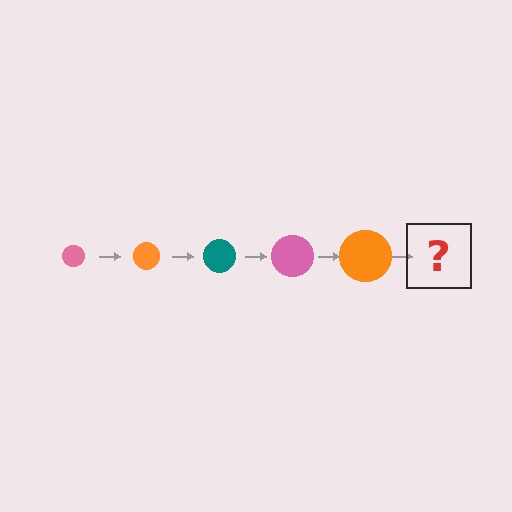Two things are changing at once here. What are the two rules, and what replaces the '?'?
The two rules are that the circle grows larger each step and the color cycles through pink, orange, and teal. The '?' should be a teal circle, larger than the previous one.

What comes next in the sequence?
The next element should be a teal circle, larger than the previous one.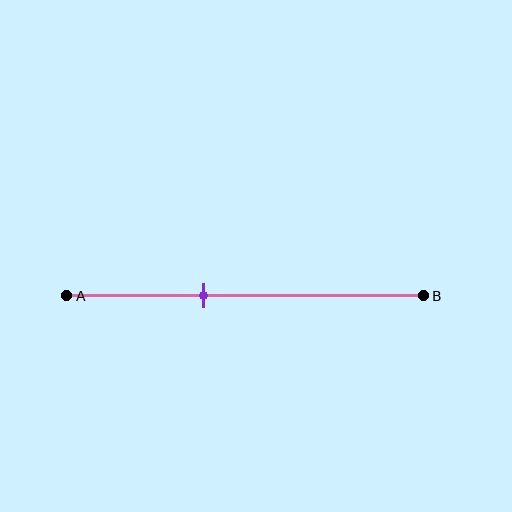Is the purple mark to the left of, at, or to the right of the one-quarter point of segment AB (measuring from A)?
The purple mark is to the right of the one-quarter point of segment AB.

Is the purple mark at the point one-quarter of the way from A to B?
No, the mark is at about 40% from A, not at the 25% one-quarter point.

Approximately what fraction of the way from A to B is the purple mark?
The purple mark is approximately 40% of the way from A to B.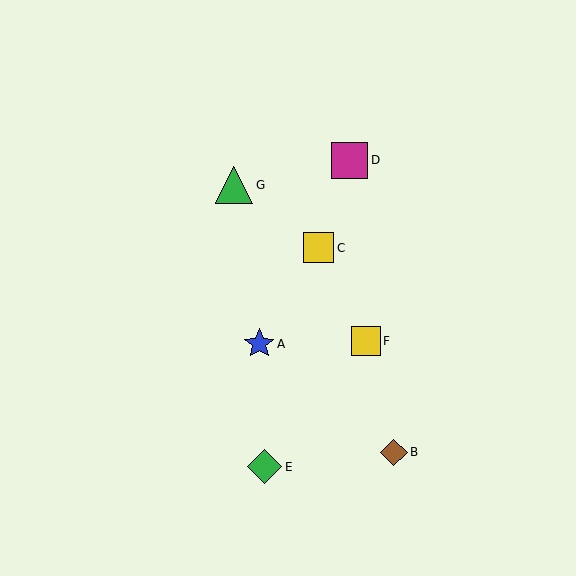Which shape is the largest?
The green triangle (labeled G) is the largest.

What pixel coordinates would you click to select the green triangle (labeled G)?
Click at (234, 185) to select the green triangle G.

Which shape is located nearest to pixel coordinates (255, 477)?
The green diamond (labeled E) at (264, 467) is nearest to that location.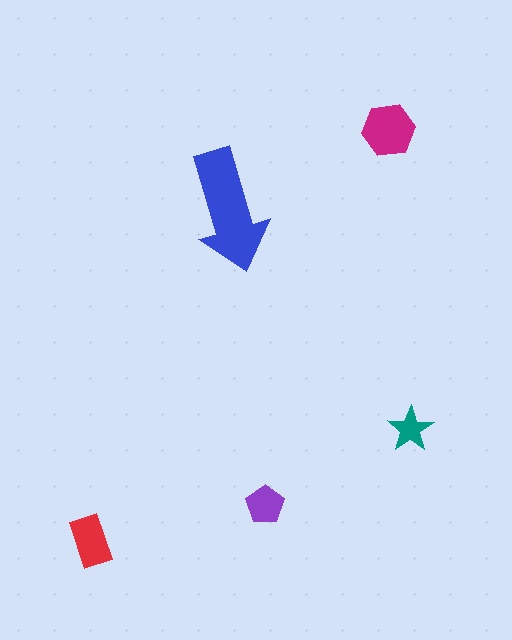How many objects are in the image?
There are 5 objects in the image.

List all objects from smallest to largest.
The teal star, the purple pentagon, the red rectangle, the magenta hexagon, the blue arrow.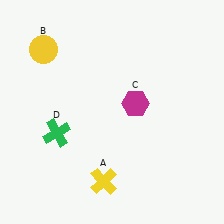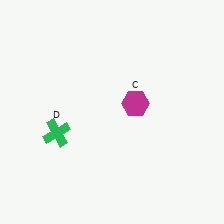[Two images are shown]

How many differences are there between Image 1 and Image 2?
There are 2 differences between the two images.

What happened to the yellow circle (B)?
The yellow circle (B) was removed in Image 2. It was in the top-left area of Image 1.